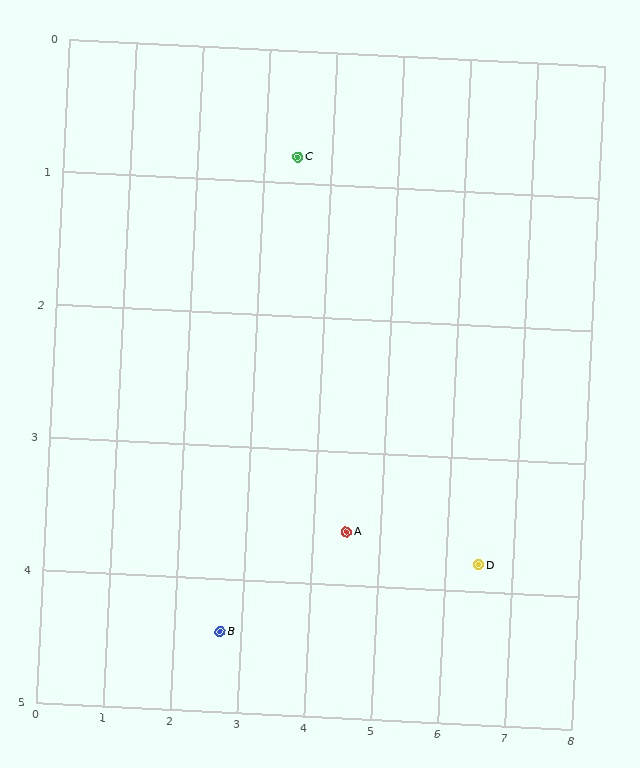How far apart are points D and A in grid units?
Points D and A are about 2.0 grid units apart.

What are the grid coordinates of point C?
Point C is at approximately (3.5, 0.8).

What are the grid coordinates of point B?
Point B is at approximately (2.7, 4.4).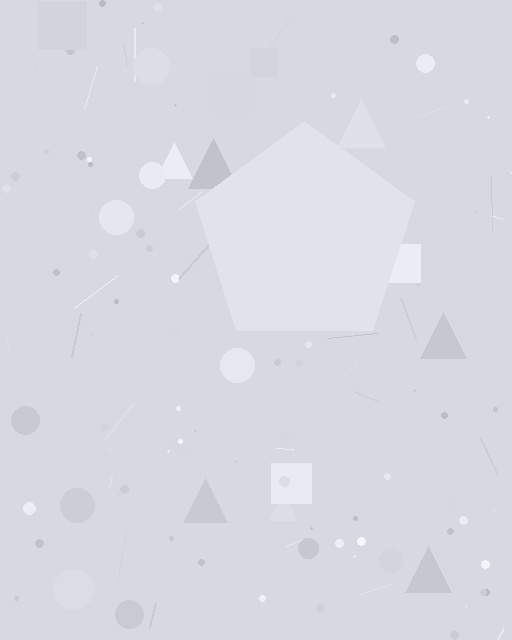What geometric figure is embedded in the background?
A pentagon is embedded in the background.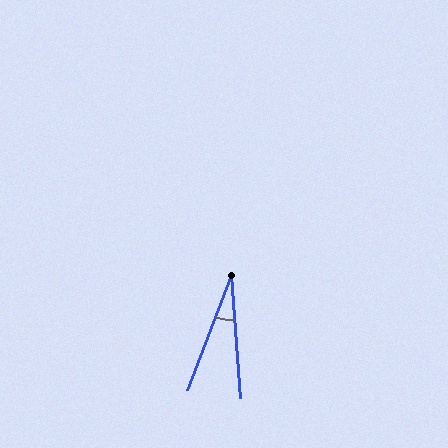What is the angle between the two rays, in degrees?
Approximately 25 degrees.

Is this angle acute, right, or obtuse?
It is acute.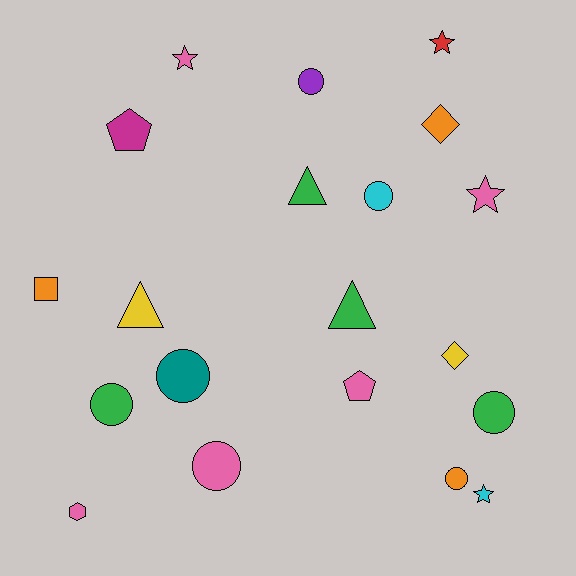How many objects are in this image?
There are 20 objects.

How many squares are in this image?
There is 1 square.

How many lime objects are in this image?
There are no lime objects.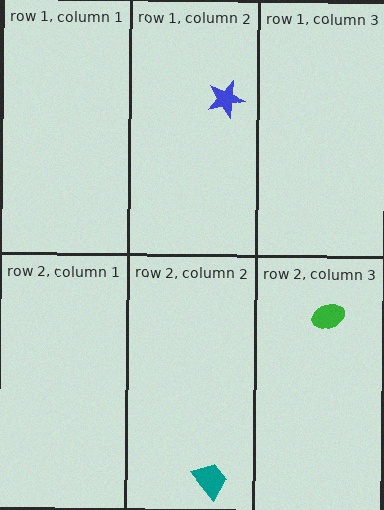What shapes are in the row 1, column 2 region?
The blue star.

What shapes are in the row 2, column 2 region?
The teal trapezoid.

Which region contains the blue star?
The row 1, column 2 region.